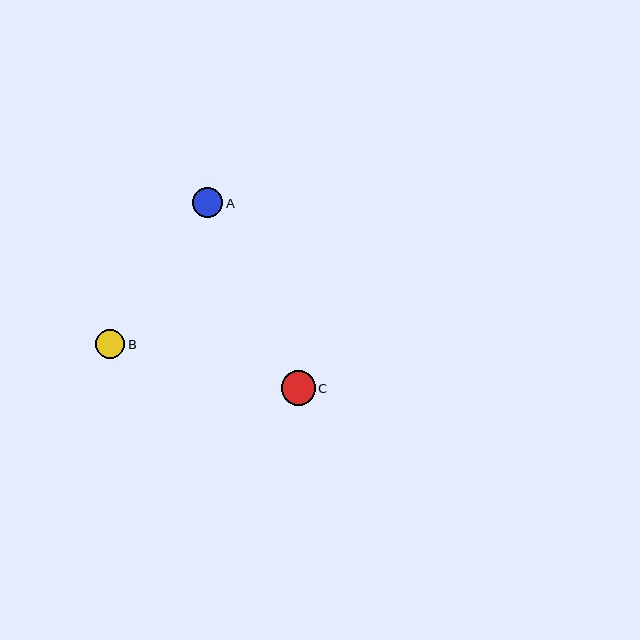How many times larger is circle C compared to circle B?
Circle C is approximately 1.2 times the size of circle B.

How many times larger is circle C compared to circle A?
Circle C is approximately 1.1 times the size of circle A.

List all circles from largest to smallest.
From largest to smallest: C, A, B.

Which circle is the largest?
Circle C is the largest with a size of approximately 34 pixels.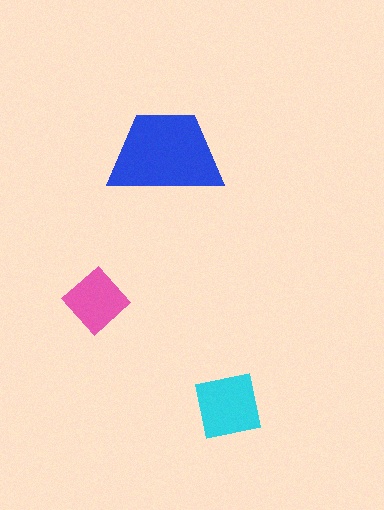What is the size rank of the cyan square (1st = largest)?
2nd.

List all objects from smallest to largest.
The pink diamond, the cyan square, the blue trapezoid.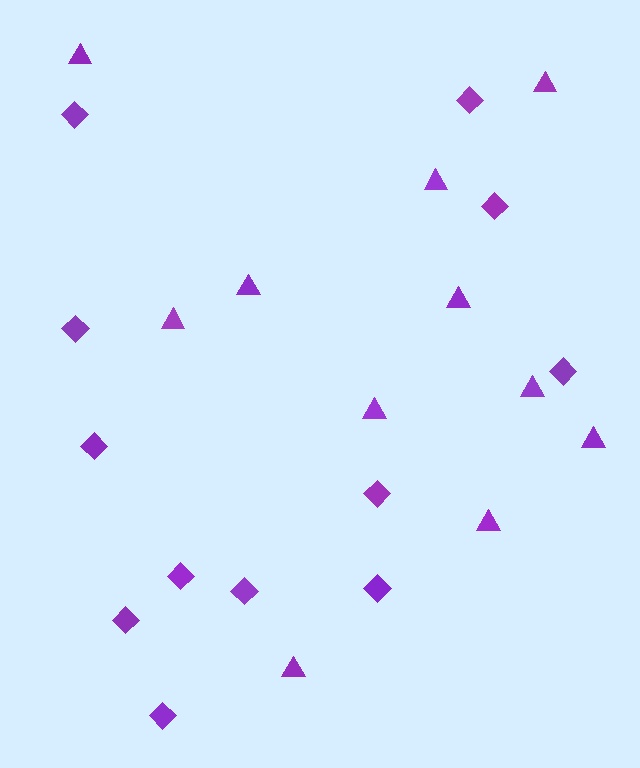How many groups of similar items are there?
There are 2 groups: one group of diamonds (12) and one group of triangles (11).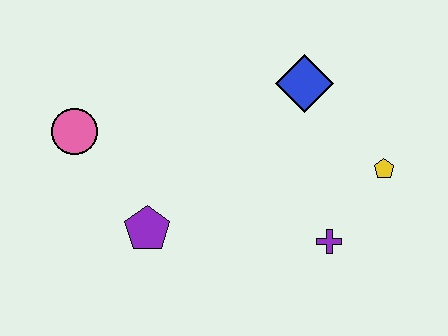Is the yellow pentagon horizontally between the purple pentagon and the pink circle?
No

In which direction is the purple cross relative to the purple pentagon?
The purple cross is to the right of the purple pentagon.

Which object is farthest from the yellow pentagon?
The pink circle is farthest from the yellow pentagon.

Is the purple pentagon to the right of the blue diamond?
No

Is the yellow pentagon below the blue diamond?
Yes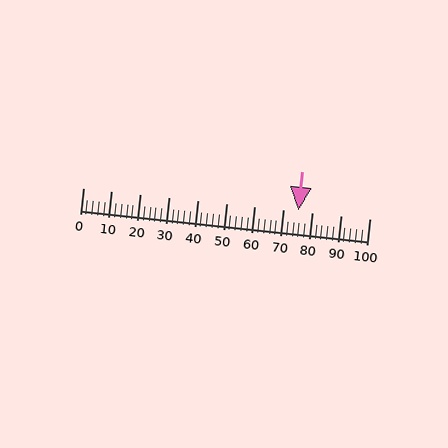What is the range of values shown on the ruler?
The ruler shows values from 0 to 100.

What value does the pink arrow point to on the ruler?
The pink arrow points to approximately 75.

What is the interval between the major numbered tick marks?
The major tick marks are spaced 10 units apart.